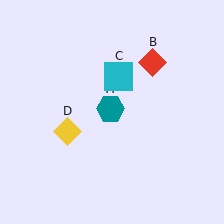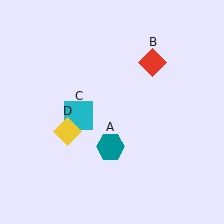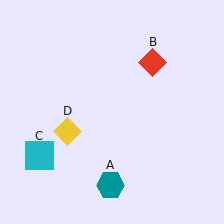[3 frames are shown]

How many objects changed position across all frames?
2 objects changed position: teal hexagon (object A), cyan square (object C).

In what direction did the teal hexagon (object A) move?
The teal hexagon (object A) moved down.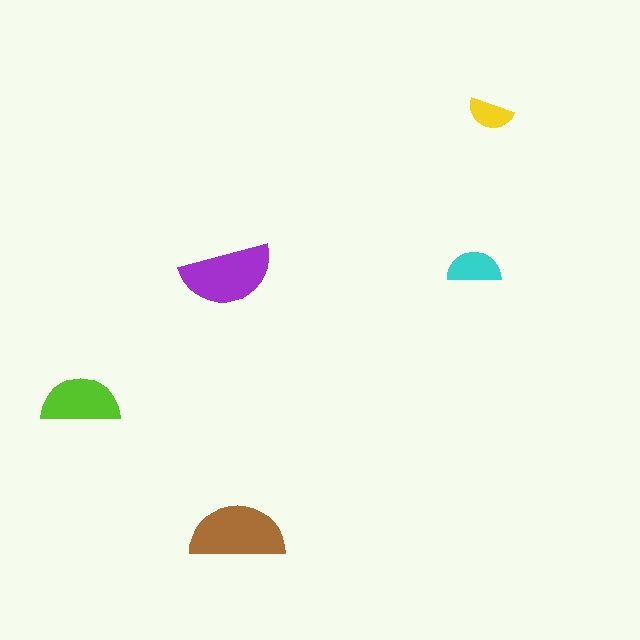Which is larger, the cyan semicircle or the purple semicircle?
The purple one.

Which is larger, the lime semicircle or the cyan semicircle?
The lime one.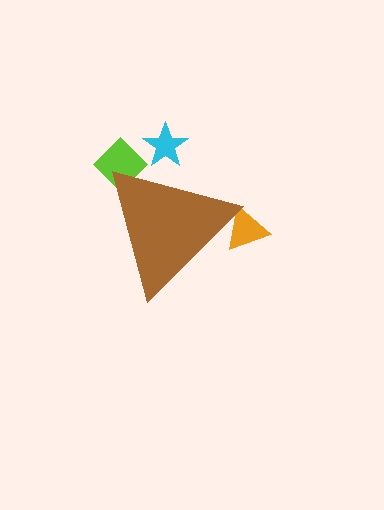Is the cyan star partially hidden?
Yes, the cyan star is partially hidden behind the brown triangle.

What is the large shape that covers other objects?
A brown triangle.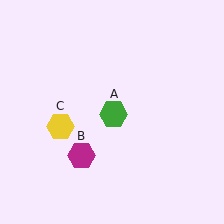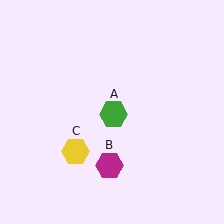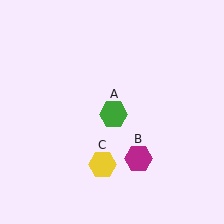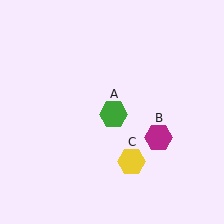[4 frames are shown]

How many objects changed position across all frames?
2 objects changed position: magenta hexagon (object B), yellow hexagon (object C).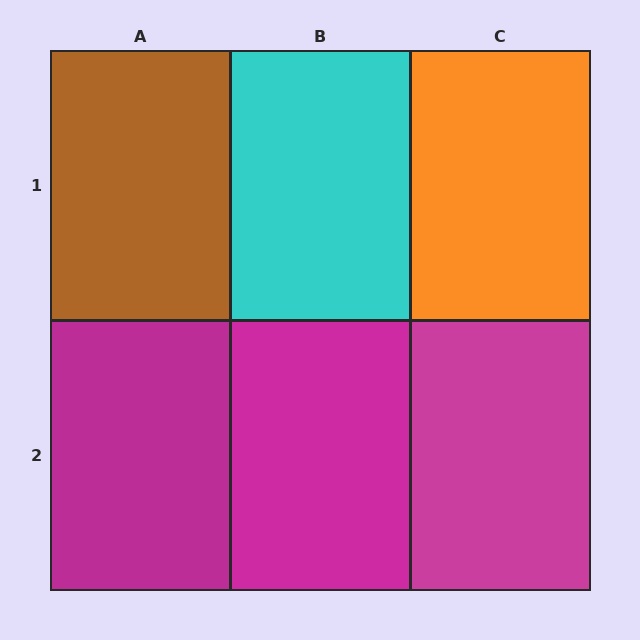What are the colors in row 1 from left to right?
Brown, cyan, orange.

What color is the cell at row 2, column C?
Magenta.